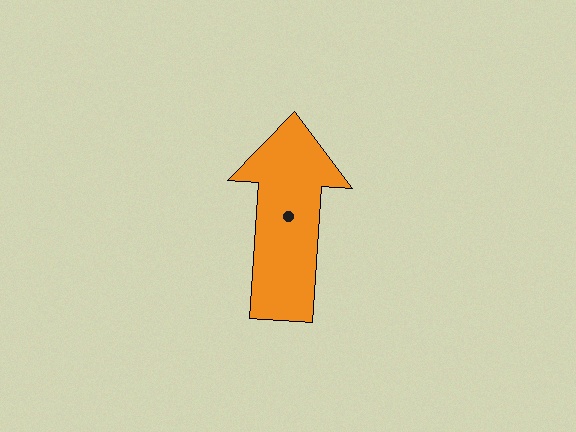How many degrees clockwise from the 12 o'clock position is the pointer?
Approximately 4 degrees.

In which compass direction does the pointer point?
North.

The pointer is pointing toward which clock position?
Roughly 12 o'clock.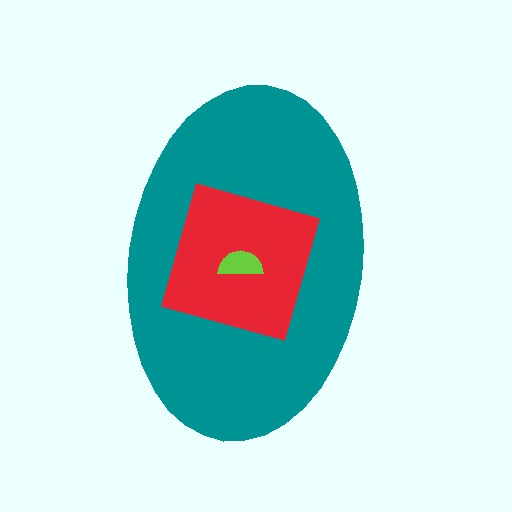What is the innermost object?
The lime semicircle.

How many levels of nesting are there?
3.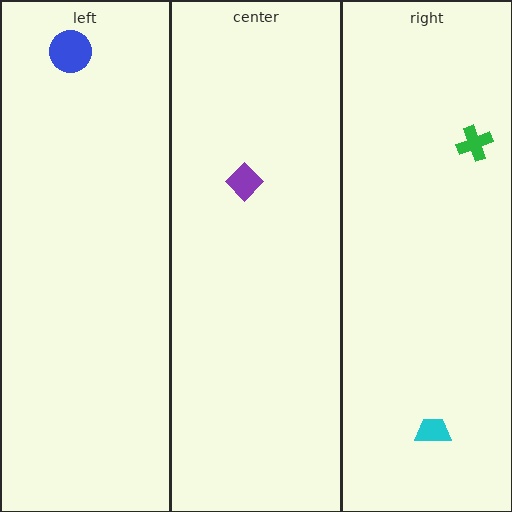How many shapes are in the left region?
1.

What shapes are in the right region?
The green cross, the cyan trapezoid.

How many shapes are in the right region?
2.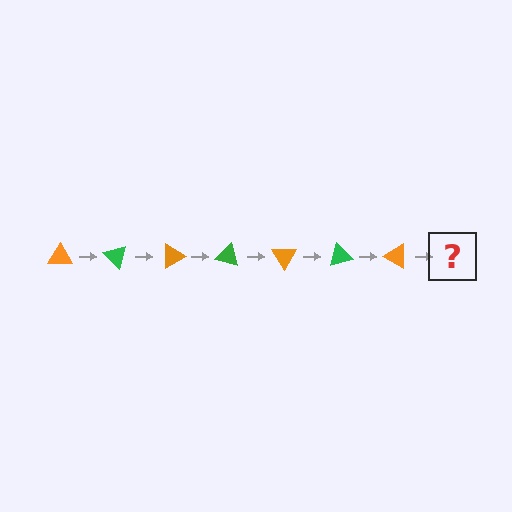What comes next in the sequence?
The next element should be a green triangle, rotated 315 degrees from the start.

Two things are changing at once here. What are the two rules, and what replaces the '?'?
The two rules are that it rotates 45 degrees each step and the color cycles through orange and green. The '?' should be a green triangle, rotated 315 degrees from the start.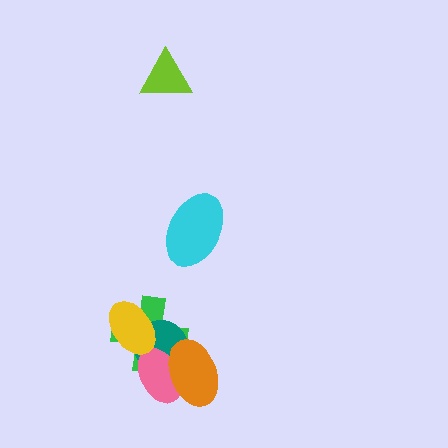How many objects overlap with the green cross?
4 objects overlap with the green cross.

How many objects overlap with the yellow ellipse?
2 objects overlap with the yellow ellipse.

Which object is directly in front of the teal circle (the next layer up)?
The pink ellipse is directly in front of the teal circle.